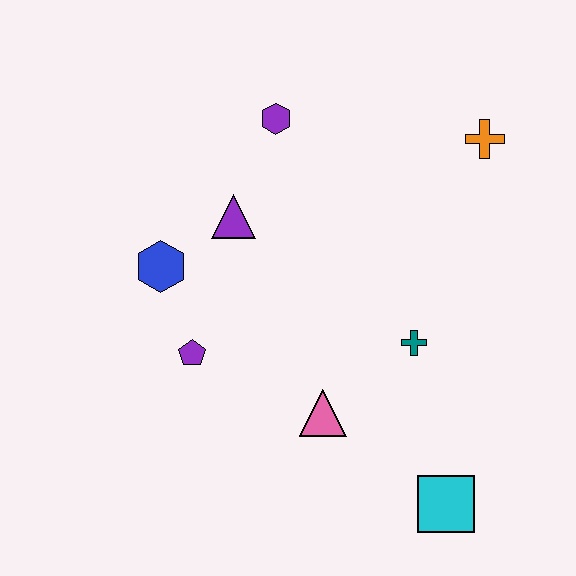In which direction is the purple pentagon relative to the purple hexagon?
The purple pentagon is below the purple hexagon.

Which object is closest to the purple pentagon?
The blue hexagon is closest to the purple pentagon.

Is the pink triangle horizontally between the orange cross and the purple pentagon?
Yes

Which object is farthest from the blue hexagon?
The cyan square is farthest from the blue hexagon.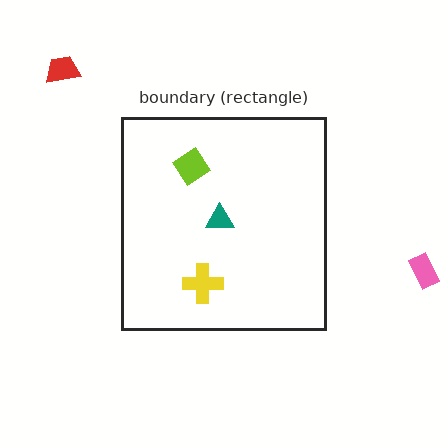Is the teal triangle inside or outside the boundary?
Inside.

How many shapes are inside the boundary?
3 inside, 2 outside.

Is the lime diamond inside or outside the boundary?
Inside.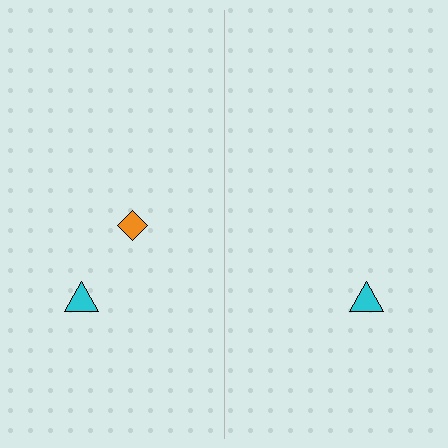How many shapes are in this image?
There are 3 shapes in this image.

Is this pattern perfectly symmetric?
No, the pattern is not perfectly symmetric. A orange diamond is missing from the right side.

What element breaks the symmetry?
A orange diamond is missing from the right side.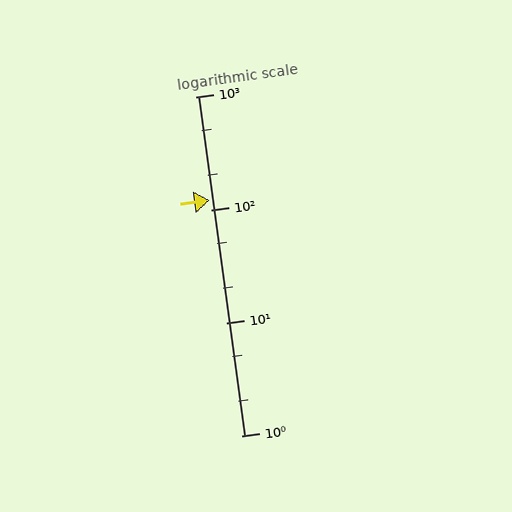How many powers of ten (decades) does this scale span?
The scale spans 3 decades, from 1 to 1000.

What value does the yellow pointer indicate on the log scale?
The pointer indicates approximately 120.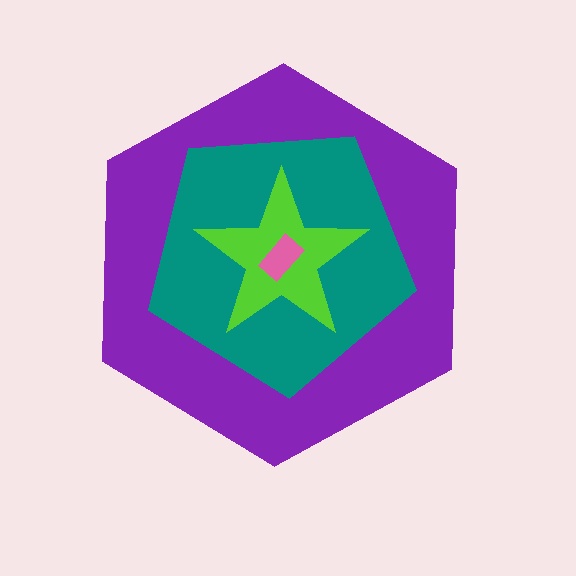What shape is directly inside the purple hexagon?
The teal pentagon.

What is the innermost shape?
The pink rectangle.